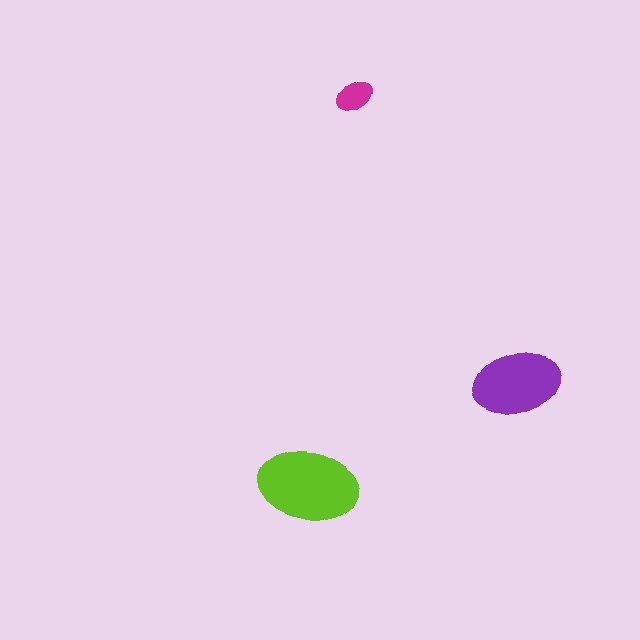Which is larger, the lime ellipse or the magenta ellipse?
The lime one.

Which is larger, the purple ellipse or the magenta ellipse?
The purple one.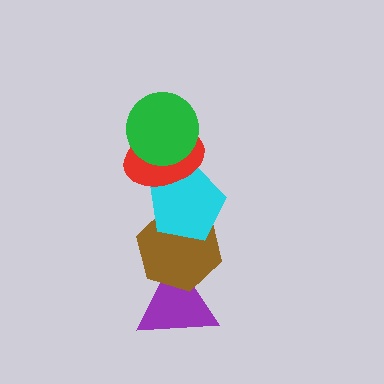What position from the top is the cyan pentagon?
The cyan pentagon is 3rd from the top.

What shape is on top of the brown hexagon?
The cyan pentagon is on top of the brown hexagon.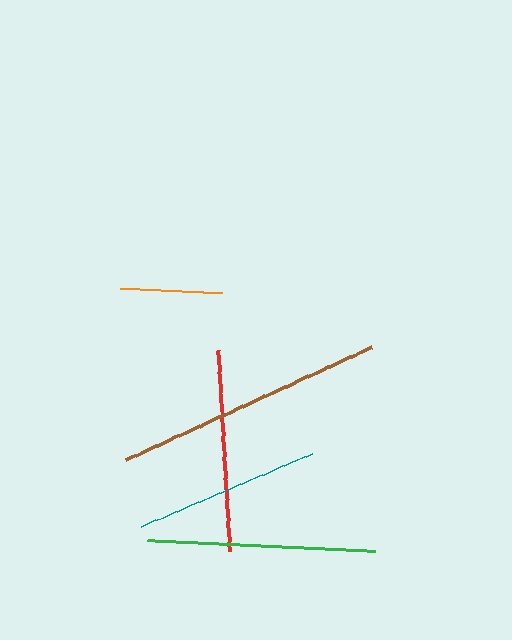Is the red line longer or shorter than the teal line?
The red line is longer than the teal line.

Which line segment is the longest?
The brown line is the longest at approximately 270 pixels.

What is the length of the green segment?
The green segment is approximately 227 pixels long.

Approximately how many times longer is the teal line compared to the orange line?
The teal line is approximately 1.8 times the length of the orange line.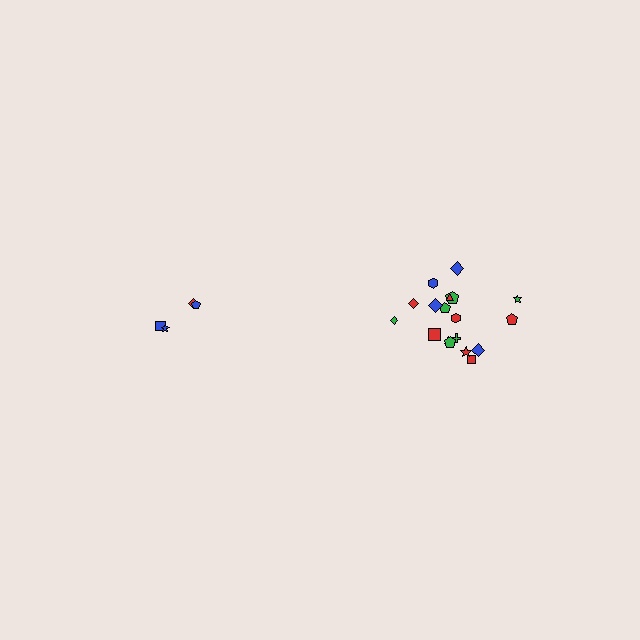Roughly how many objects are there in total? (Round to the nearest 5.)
Roughly 20 objects in total.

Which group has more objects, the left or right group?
The right group.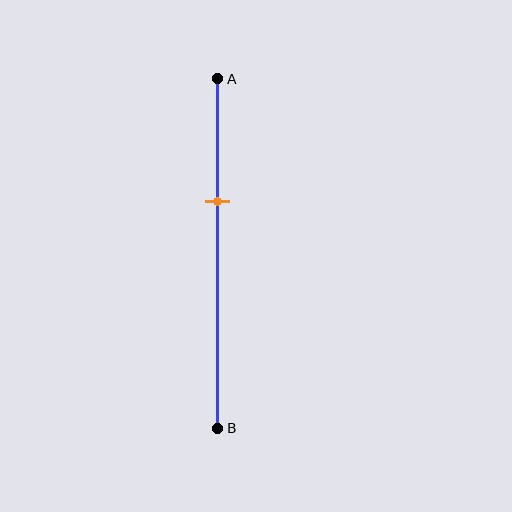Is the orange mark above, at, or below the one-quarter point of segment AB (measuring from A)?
The orange mark is below the one-quarter point of segment AB.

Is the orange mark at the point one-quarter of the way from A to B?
No, the mark is at about 35% from A, not at the 25% one-quarter point.